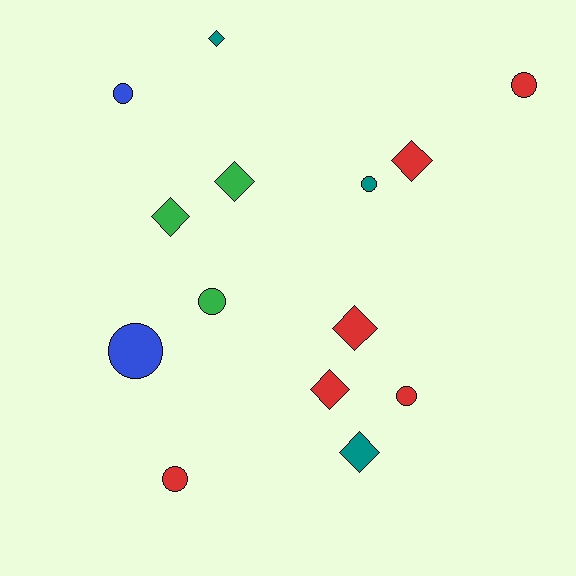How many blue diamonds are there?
There are no blue diamonds.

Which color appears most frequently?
Red, with 6 objects.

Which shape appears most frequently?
Diamond, with 7 objects.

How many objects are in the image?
There are 14 objects.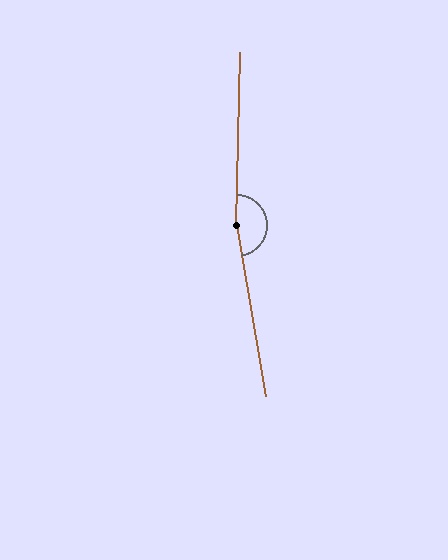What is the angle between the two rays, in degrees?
Approximately 169 degrees.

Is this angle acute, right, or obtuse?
It is obtuse.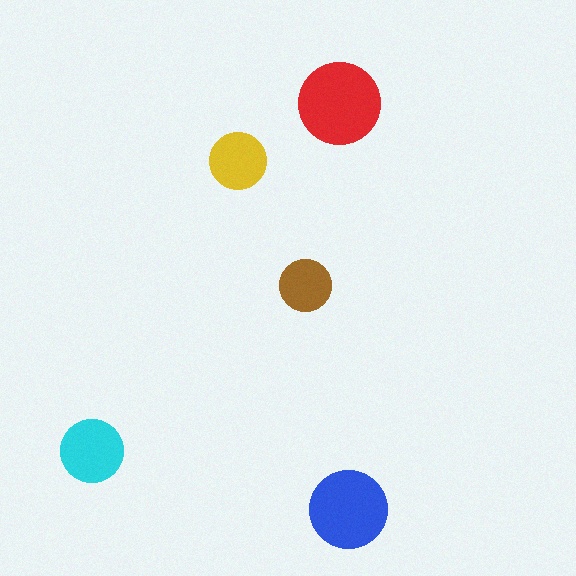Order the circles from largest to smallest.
the red one, the blue one, the cyan one, the yellow one, the brown one.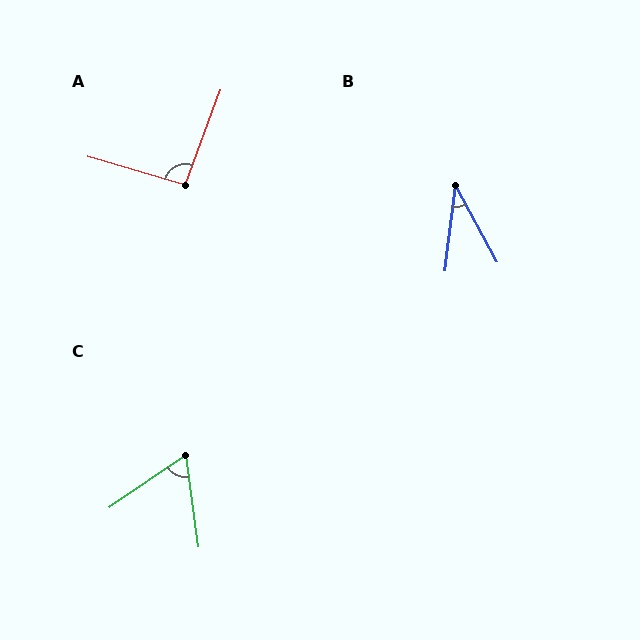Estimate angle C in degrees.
Approximately 64 degrees.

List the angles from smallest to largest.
B (35°), C (64°), A (95°).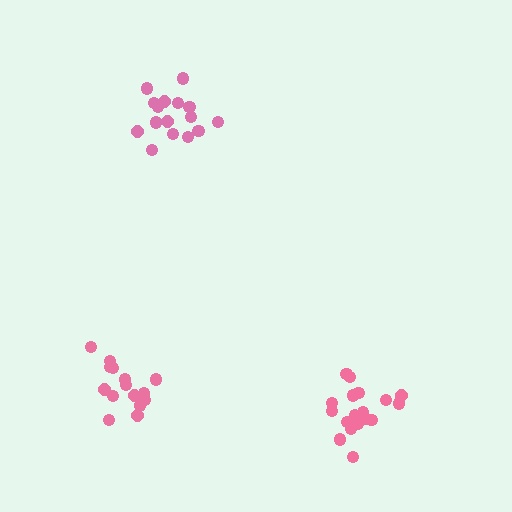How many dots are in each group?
Group 1: 18 dots, Group 2: 15 dots, Group 3: 16 dots (49 total).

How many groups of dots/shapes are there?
There are 3 groups.